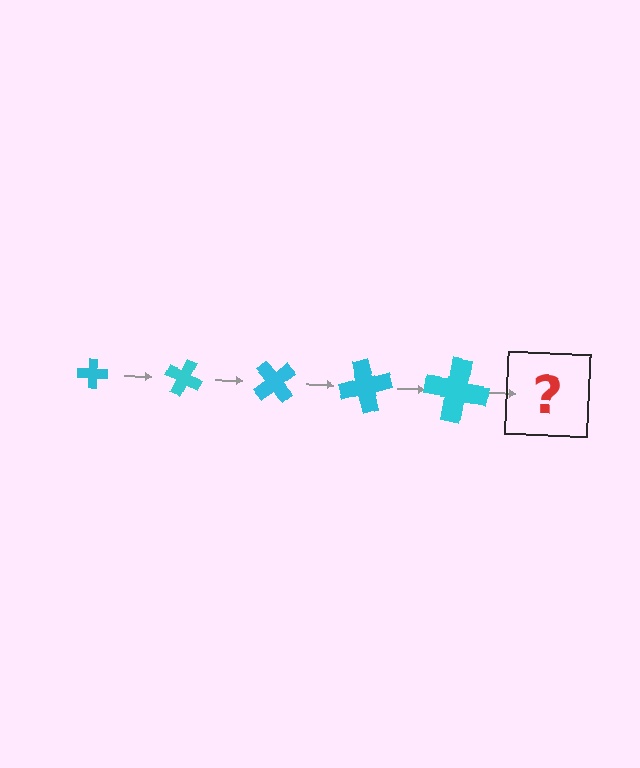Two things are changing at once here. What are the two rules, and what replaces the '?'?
The two rules are that the cross grows larger each step and it rotates 25 degrees each step. The '?' should be a cross, larger than the previous one and rotated 125 degrees from the start.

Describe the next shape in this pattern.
It should be a cross, larger than the previous one and rotated 125 degrees from the start.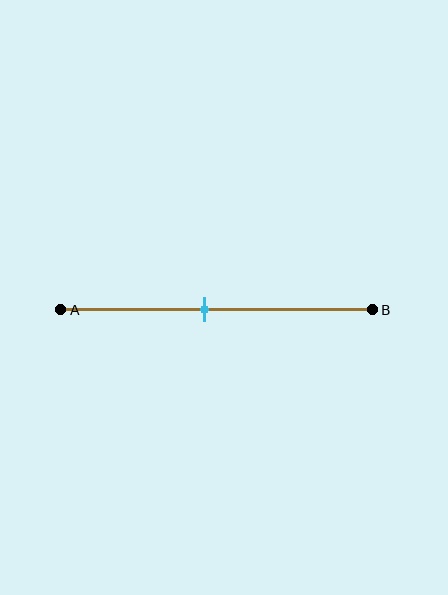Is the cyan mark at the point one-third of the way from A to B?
No, the mark is at about 45% from A, not at the 33% one-third point.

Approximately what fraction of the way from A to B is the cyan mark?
The cyan mark is approximately 45% of the way from A to B.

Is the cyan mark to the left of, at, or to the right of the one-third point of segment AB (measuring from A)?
The cyan mark is to the right of the one-third point of segment AB.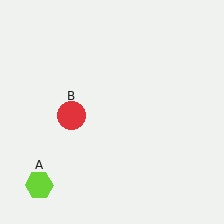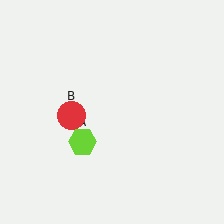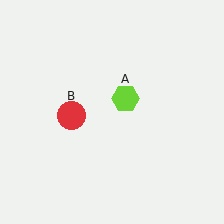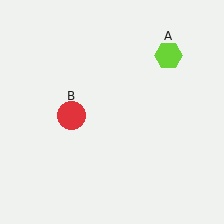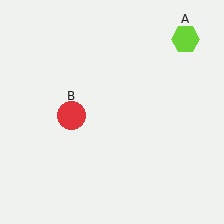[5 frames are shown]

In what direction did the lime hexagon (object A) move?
The lime hexagon (object A) moved up and to the right.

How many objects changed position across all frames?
1 object changed position: lime hexagon (object A).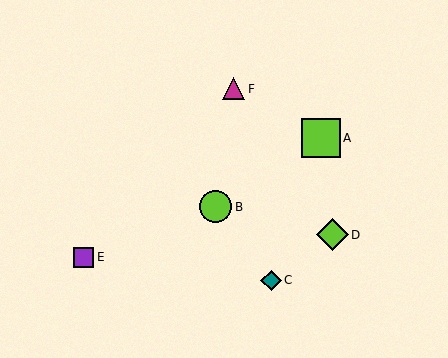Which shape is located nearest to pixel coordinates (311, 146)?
The lime square (labeled A) at (321, 138) is nearest to that location.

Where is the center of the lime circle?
The center of the lime circle is at (216, 207).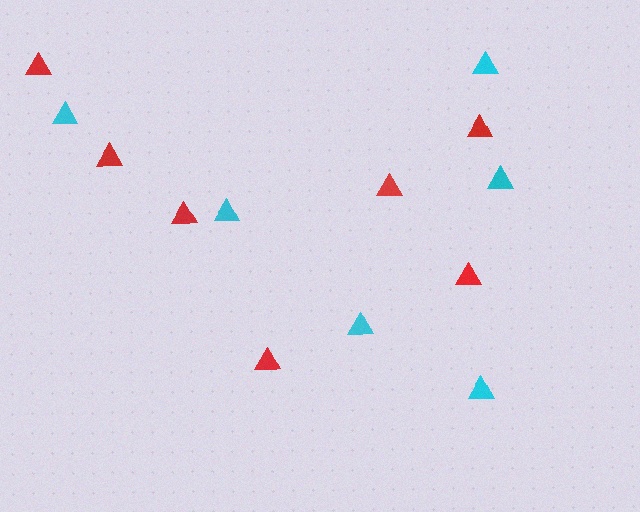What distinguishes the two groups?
There are 2 groups: one group of cyan triangles (6) and one group of red triangles (7).